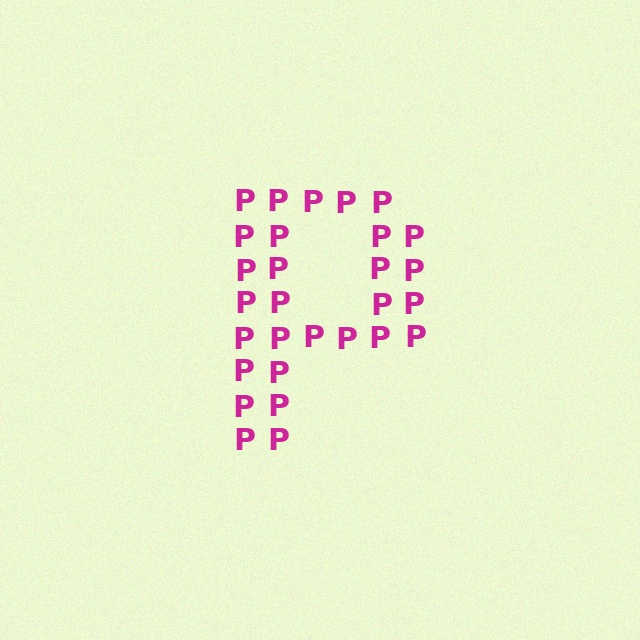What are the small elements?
The small elements are letter P's.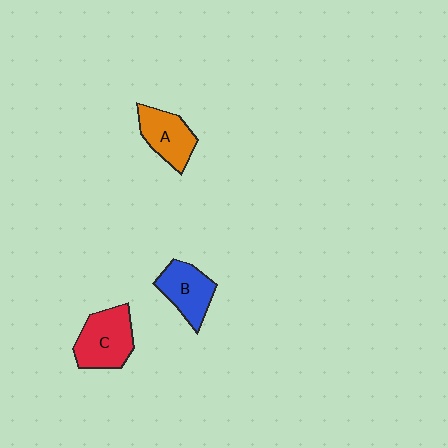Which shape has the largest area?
Shape C (red).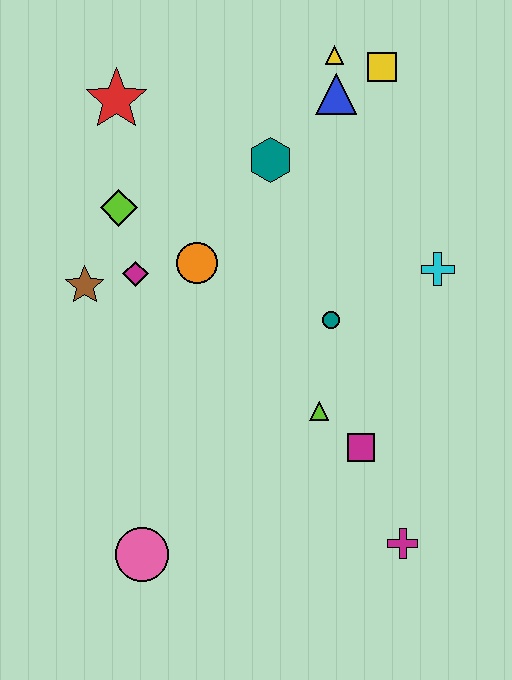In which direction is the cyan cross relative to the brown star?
The cyan cross is to the right of the brown star.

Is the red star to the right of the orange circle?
No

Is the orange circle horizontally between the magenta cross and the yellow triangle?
No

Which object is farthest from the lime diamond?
The magenta cross is farthest from the lime diamond.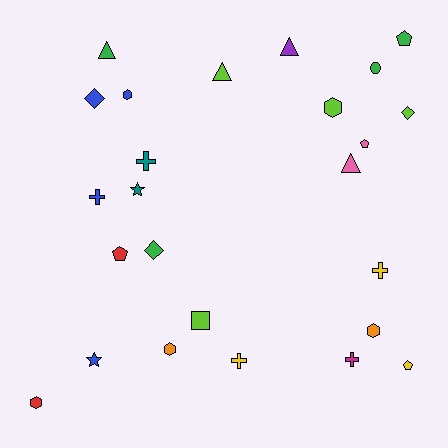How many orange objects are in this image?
There are 2 orange objects.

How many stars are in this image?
There are 2 stars.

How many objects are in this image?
There are 25 objects.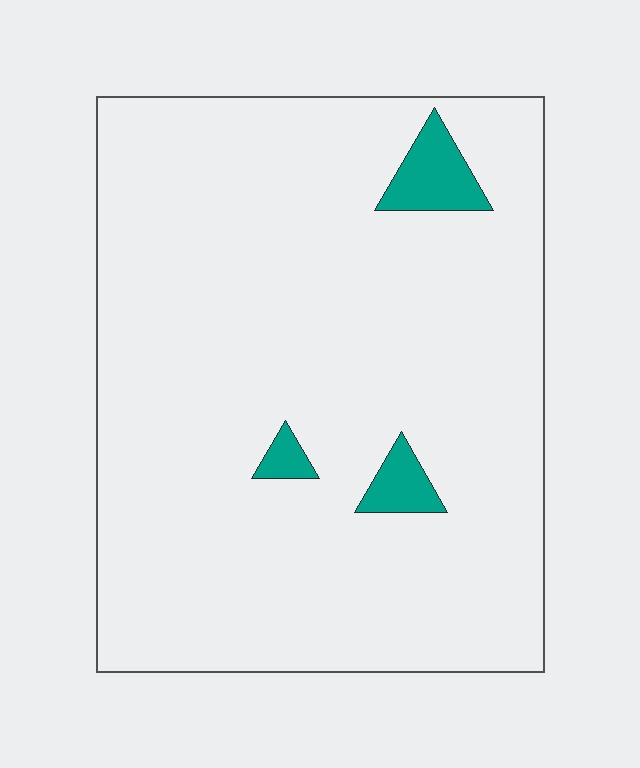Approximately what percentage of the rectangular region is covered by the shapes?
Approximately 5%.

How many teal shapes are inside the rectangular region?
3.